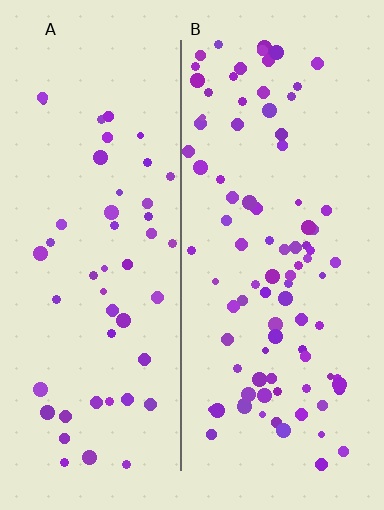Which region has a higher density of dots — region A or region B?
B (the right).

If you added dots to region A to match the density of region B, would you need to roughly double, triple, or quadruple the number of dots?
Approximately double.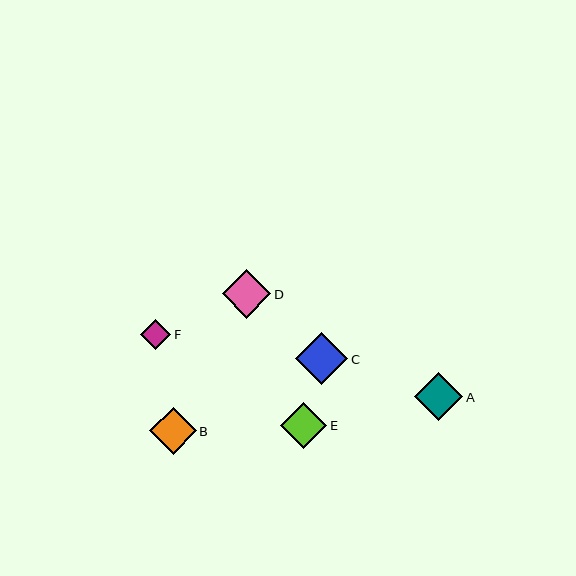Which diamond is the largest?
Diamond C is the largest with a size of approximately 52 pixels.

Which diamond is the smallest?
Diamond F is the smallest with a size of approximately 30 pixels.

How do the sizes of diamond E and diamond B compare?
Diamond E and diamond B are approximately the same size.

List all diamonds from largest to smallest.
From largest to smallest: C, D, A, E, B, F.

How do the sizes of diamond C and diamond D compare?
Diamond C and diamond D are approximately the same size.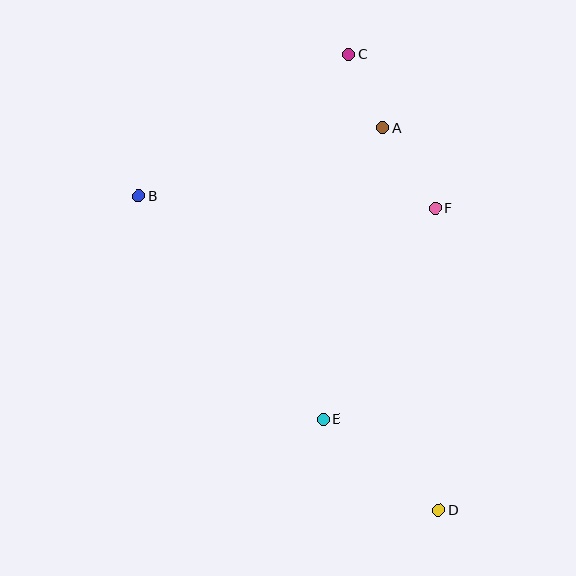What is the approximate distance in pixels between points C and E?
The distance between C and E is approximately 366 pixels.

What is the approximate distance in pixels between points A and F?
The distance between A and F is approximately 96 pixels.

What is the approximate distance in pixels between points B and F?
The distance between B and F is approximately 297 pixels.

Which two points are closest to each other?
Points A and C are closest to each other.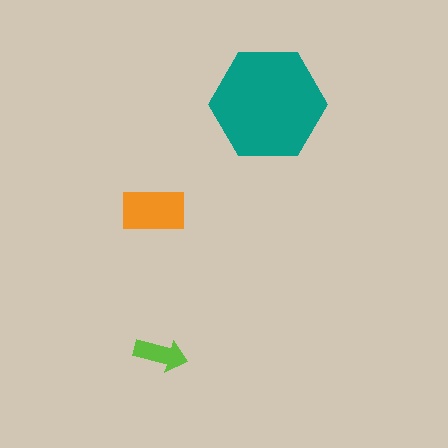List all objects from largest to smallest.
The teal hexagon, the orange rectangle, the lime arrow.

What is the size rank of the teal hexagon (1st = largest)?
1st.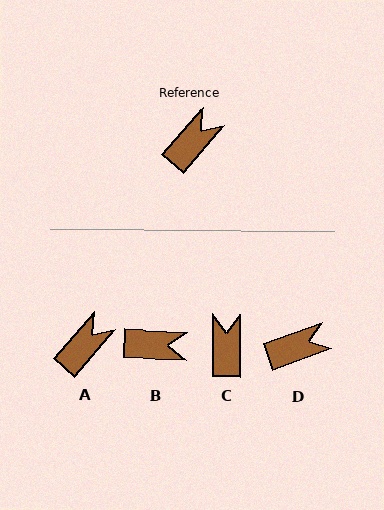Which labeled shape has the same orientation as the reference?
A.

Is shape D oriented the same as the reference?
No, it is off by about 29 degrees.